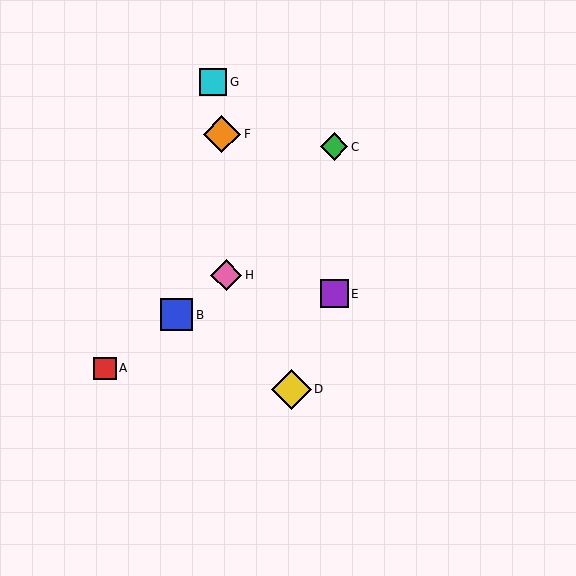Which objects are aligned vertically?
Objects C, E are aligned vertically.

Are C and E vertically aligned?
Yes, both are at x≈334.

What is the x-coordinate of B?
Object B is at x≈176.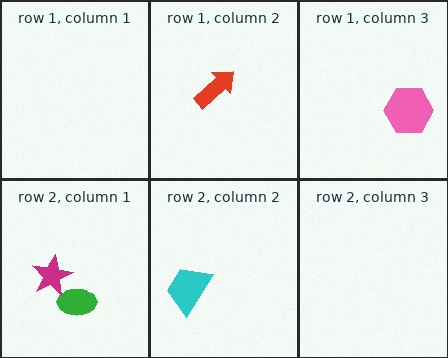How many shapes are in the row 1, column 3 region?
1.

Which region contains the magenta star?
The row 2, column 1 region.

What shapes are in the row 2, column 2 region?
The cyan trapezoid.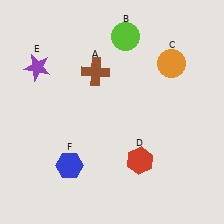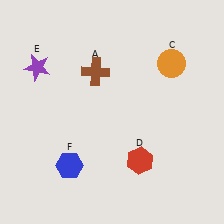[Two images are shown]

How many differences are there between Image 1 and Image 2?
There is 1 difference between the two images.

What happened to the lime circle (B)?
The lime circle (B) was removed in Image 2. It was in the top-right area of Image 1.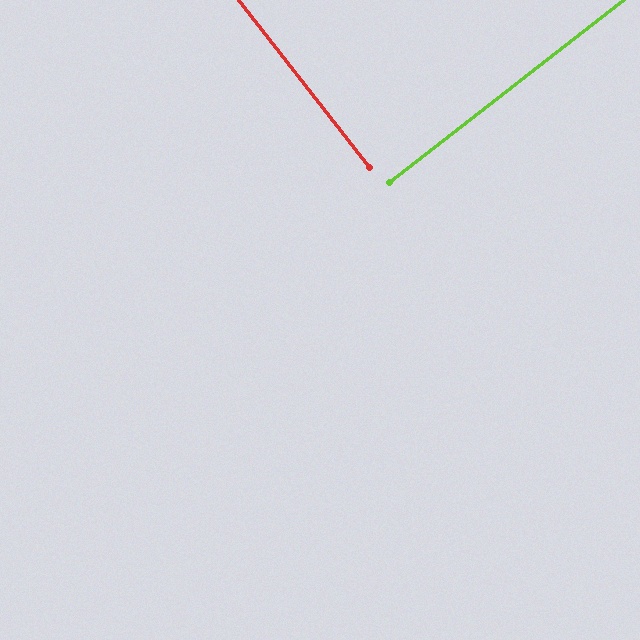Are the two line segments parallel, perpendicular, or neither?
Perpendicular — they meet at approximately 90°.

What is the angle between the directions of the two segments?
Approximately 90 degrees.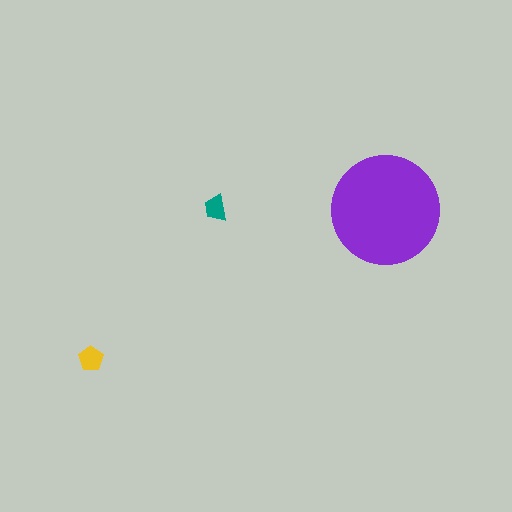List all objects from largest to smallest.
The purple circle, the yellow pentagon, the teal trapezoid.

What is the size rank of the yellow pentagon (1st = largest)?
2nd.